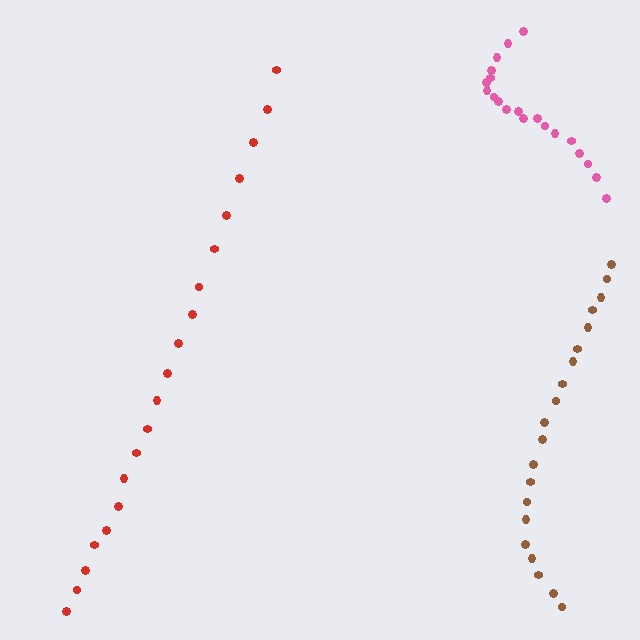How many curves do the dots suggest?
There are 3 distinct paths.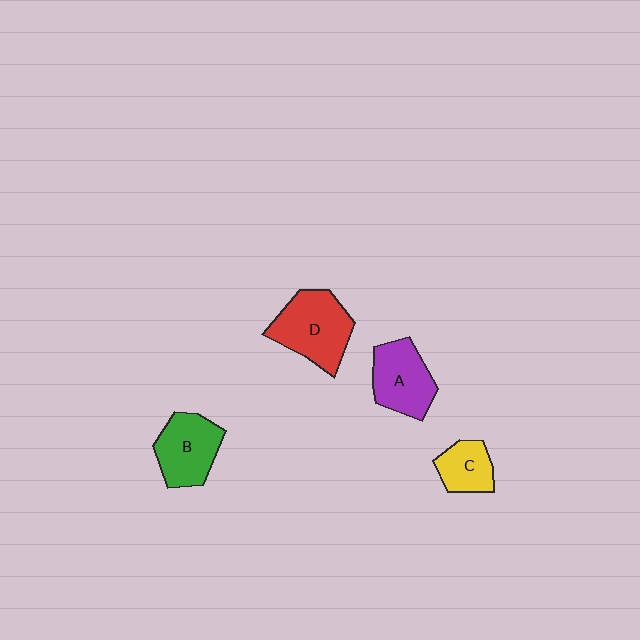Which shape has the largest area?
Shape D (red).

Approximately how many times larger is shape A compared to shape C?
Approximately 1.5 times.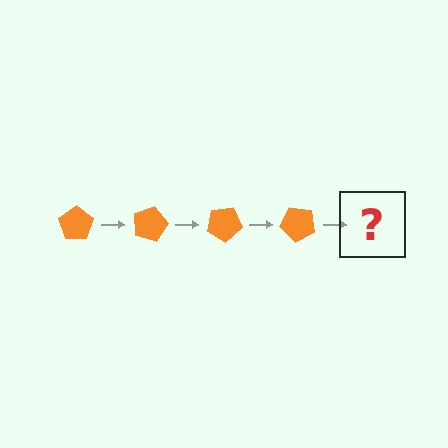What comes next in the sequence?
The next element should be an orange pentagon rotated 60 degrees.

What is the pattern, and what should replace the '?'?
The pattern is that the pentagon rotates 15 degrees each step. The '?' should be an orange pentagon rotated 60 degrees.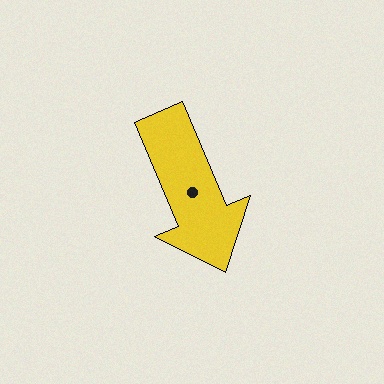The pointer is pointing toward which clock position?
Roughly 5 o'clock.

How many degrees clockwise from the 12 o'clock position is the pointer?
Approximately 157 degrees.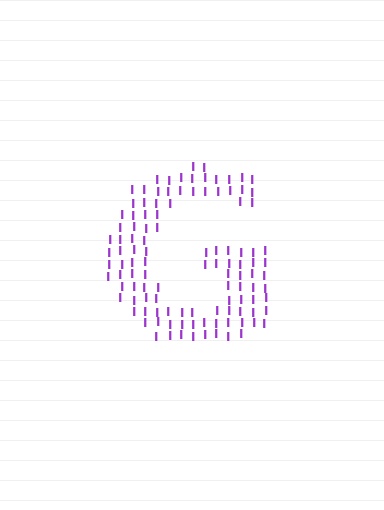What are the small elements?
The small elements are letter I's.